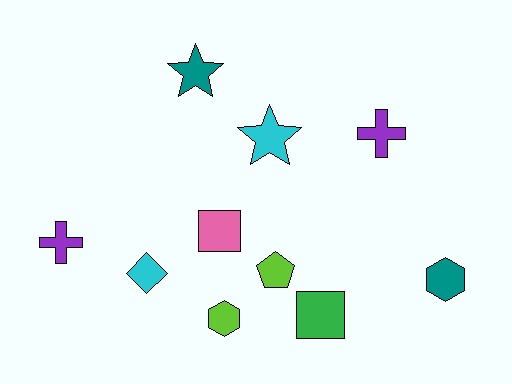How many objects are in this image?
There are 10 objects.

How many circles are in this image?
There are no circles.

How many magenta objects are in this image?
There are no magenta objects.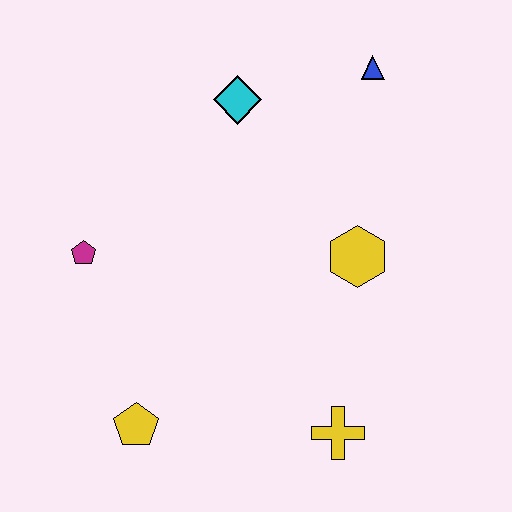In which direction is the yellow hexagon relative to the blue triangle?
The yellow hexagon is below the blue triangle.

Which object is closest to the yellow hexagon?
The yellow cross is closest to the yellow hexagon.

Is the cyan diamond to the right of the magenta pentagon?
Yes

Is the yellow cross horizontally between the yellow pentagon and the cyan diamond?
No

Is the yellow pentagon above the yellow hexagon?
No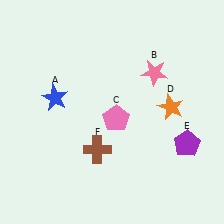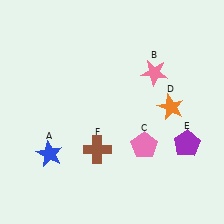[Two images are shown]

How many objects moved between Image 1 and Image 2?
2 objects moved between the two images.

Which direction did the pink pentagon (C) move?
The pink pentagon (C) moved right.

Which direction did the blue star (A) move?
The blue star (A) moved down.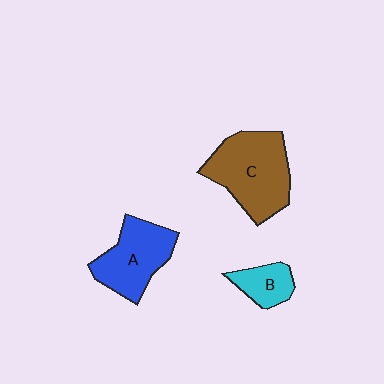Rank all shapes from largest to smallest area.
From largest to smallest: C (brown), A (blue), B (cyan).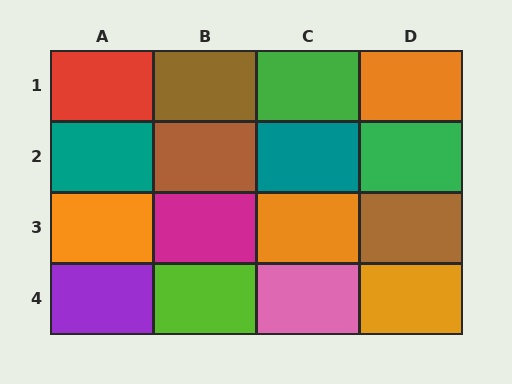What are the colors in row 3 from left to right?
Orange, magenta, orange, brown.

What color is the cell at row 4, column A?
Purple.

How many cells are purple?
1 cell is purple.